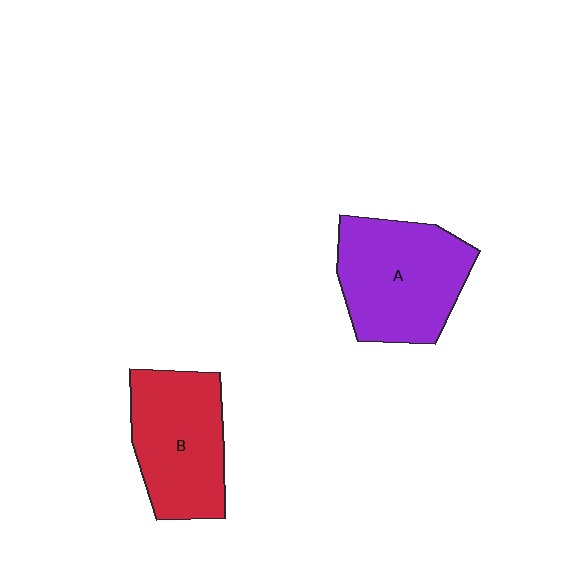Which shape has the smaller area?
Shape B (red).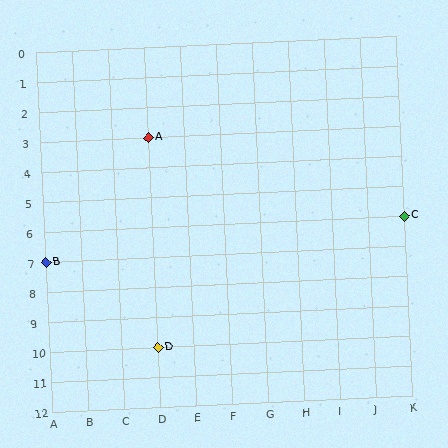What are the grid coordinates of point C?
Point C is at grid coordinates (K, 6).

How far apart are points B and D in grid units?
Points B and D are 3 columns and 3 rows apart (about 4.2 grid units diagonally).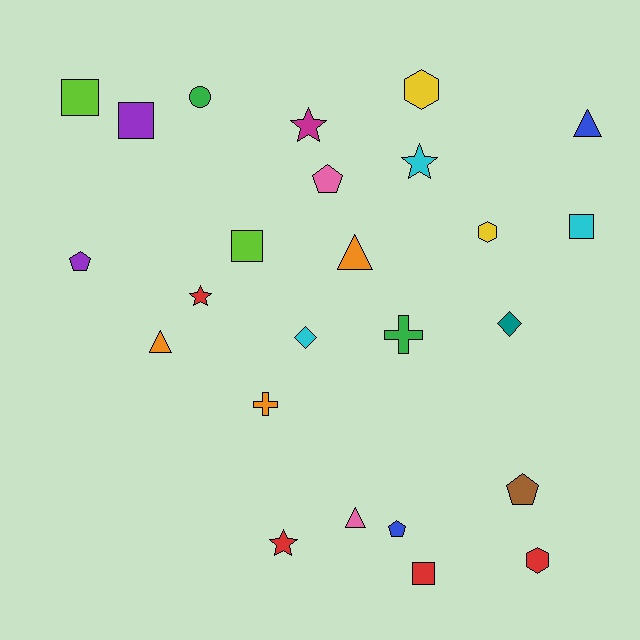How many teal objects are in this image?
There is 1 teal object.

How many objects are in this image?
There are 25 objects.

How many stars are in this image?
There are 4 stars.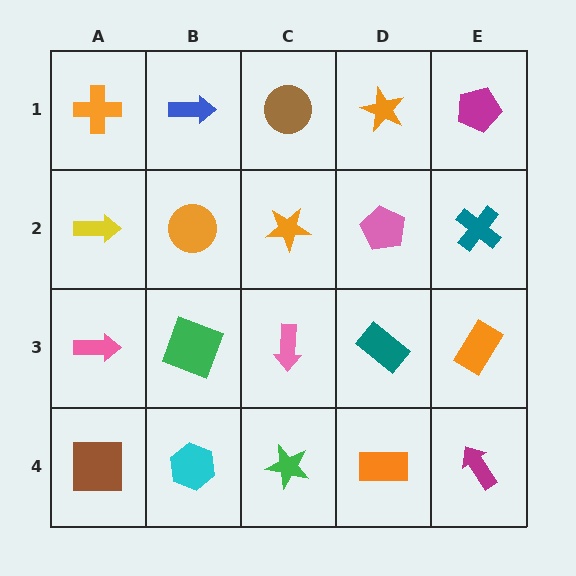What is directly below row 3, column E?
A magenta arrow.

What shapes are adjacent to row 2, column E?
A magenta pentagon (row 1, column E), an orange rectangle (row 3, column E), a pink pentagon (row 2, column D).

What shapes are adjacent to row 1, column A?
A yellow arrow (row 2, column A), a blue arrow (row 1, column B).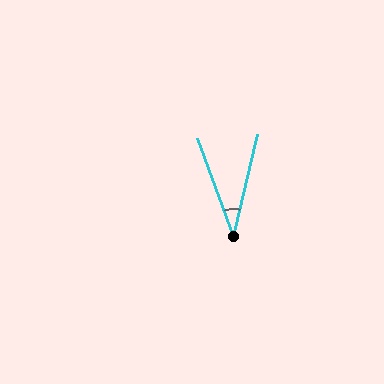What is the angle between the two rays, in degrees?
Approximately 33 degrees.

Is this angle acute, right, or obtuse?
It is acute.